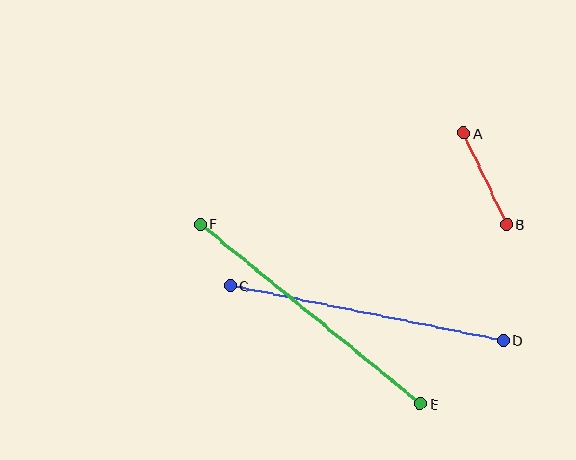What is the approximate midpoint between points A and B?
The midpoint is at approximately (485, 179) pixels.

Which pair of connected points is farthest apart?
Points E and F are farthest apart.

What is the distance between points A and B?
The distance is approximately 101 pixels.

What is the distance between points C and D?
The distance is approximately 278 pixels.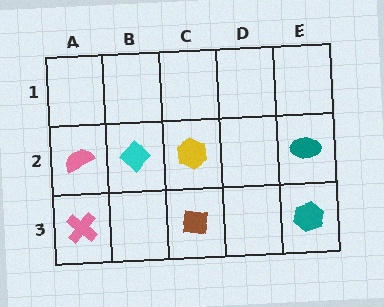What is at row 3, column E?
A teal hexagon.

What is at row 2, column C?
A yellow hexagon.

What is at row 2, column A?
A pink semicircle.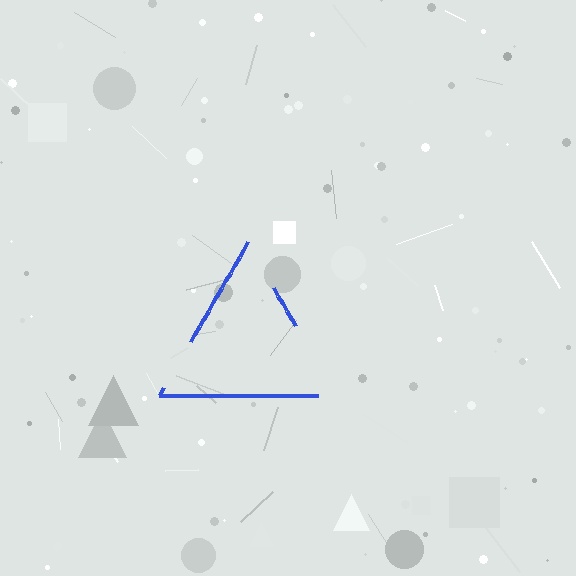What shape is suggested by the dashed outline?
The dashed outline suggests a triangle.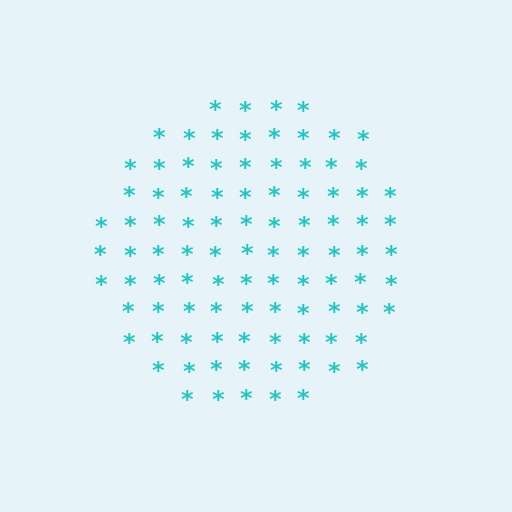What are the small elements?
The small elements are asterisks.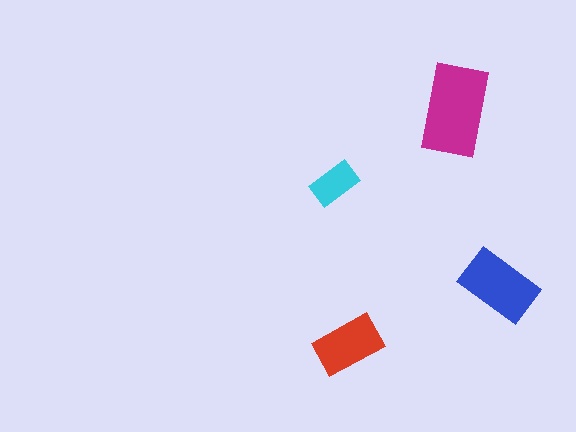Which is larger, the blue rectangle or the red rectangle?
The blue one.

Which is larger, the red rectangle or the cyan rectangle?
The red one.